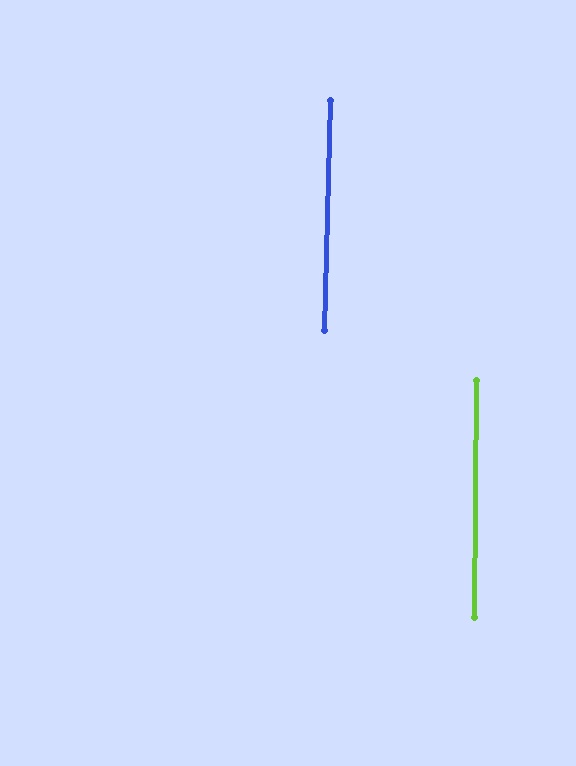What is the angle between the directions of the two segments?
Approximately 1 degree.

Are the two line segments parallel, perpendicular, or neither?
Parallel — their directions differ by only 0.9°.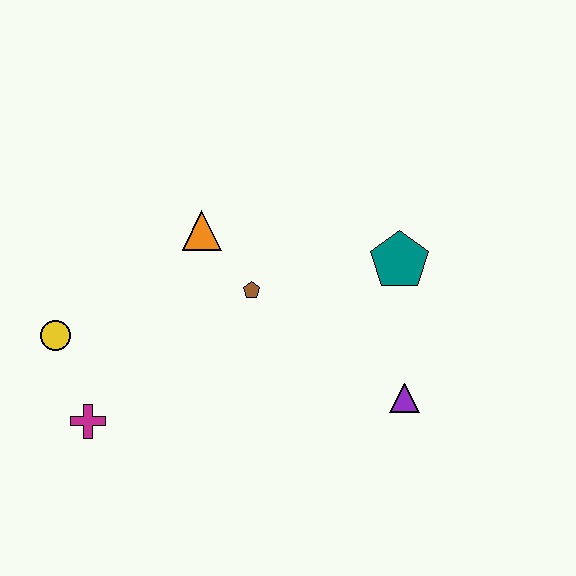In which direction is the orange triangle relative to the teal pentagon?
The orange triangle is to the left of the teal pentagon.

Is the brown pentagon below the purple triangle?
No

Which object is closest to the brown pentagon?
The orange triangle is closest to the brown pentagon.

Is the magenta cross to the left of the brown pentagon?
Yes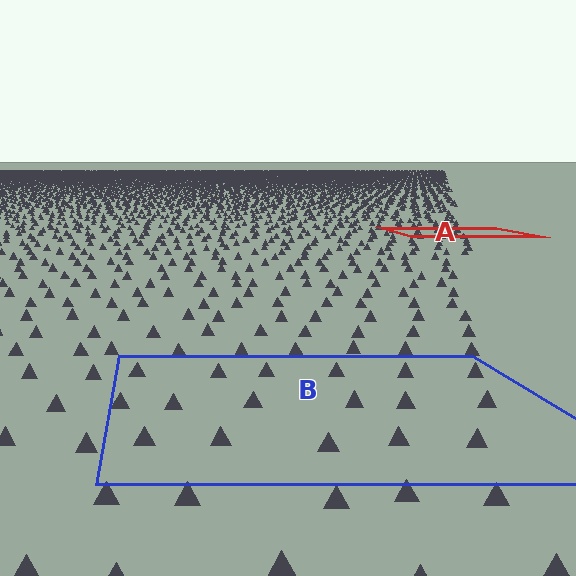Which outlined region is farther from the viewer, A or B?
Region A is farther from the viewer — the texture elements inside it appear smaller and more densely packed.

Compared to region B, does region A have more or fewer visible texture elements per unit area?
Region A has more texture elements per unit area — they are packed more densely because it is farther away.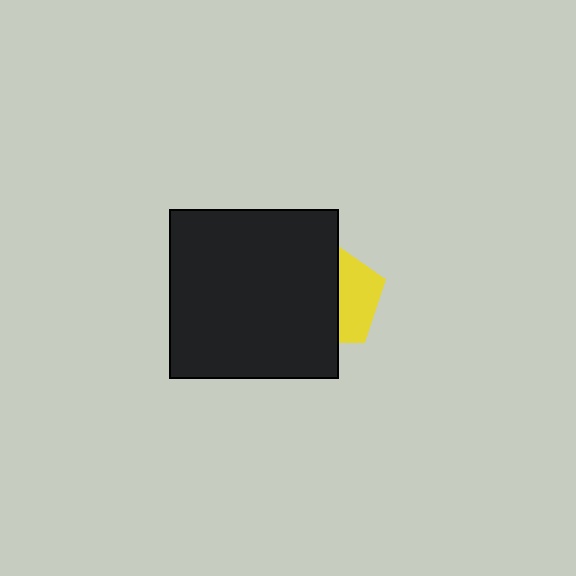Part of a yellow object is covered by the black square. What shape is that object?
It is a pentagon.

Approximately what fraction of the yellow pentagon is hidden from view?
Roughly 60% of the yellow pentagon is hidden behind the black square.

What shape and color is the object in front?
The object in front is a black square.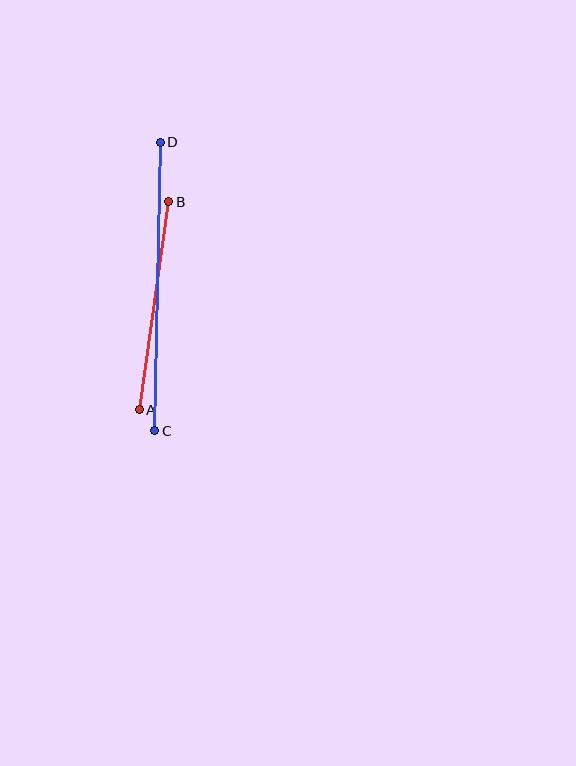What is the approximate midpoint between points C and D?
The midpoint is at approximately (158, 287) pixels.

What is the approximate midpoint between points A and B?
The midpoint is at approximately (154, 306) pixels.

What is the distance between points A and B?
The distance is approximately 210 pixels.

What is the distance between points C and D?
The distance is approximately 289 pixels.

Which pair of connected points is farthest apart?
Points C and D are farthest apart.